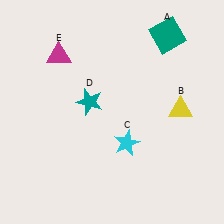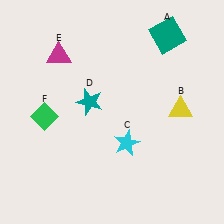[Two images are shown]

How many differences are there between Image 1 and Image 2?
There is 1 difference between the two images.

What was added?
A green diamond (F) was added in Image 2.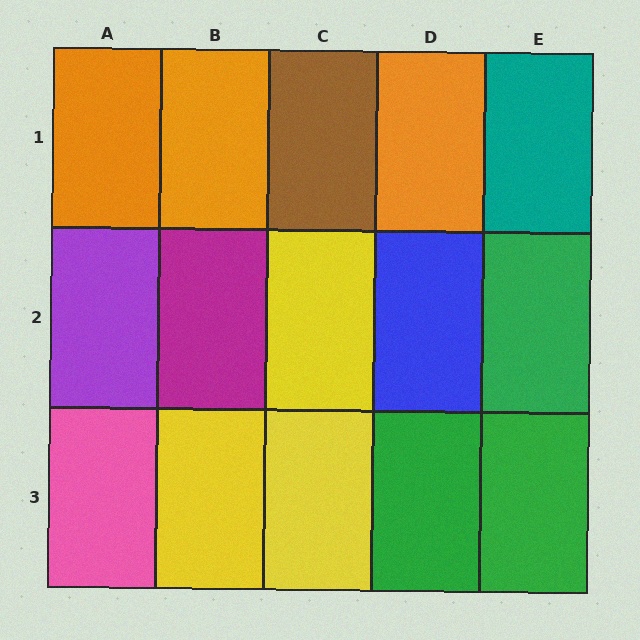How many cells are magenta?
1 cell is magenta.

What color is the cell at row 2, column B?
Magenta.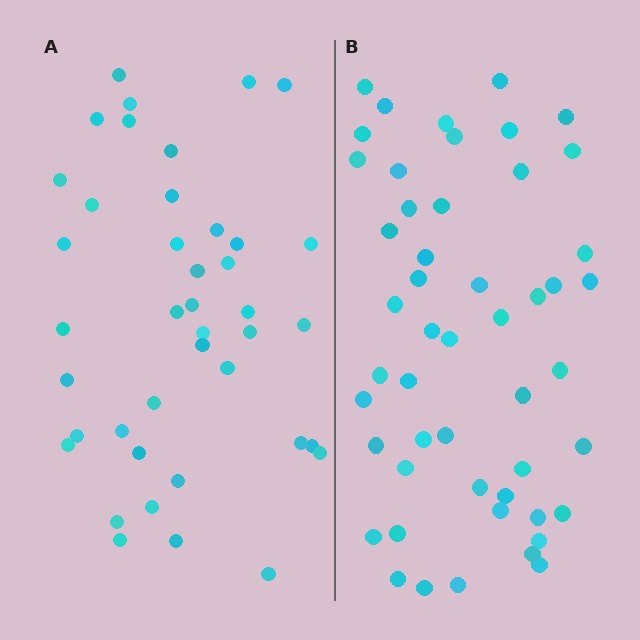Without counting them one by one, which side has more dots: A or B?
Region B (the right region) has more dots.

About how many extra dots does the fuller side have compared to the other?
Region B has roughly 8 or so more dots than region A.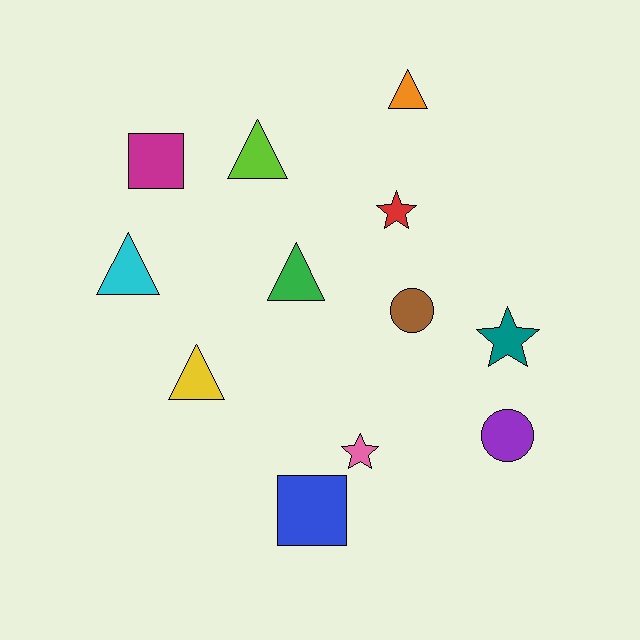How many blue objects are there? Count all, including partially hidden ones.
There is 1 blue object.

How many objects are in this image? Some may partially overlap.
There are 12 objects.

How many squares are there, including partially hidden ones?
There are 2 squares.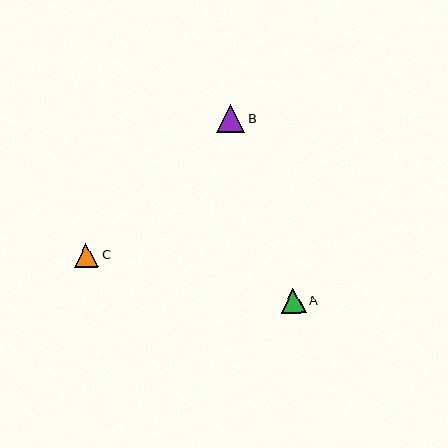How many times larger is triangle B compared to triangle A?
Triangle B is approximately 1.1 times the size of triangle A.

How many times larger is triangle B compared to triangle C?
Triangle B is approximately 1.2 times the size of triangle C.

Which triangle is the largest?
Triangle B is the largest with a size of approximately 28 pixels.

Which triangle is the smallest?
Triangle C is the smallest with a size of approximately 24 pixels.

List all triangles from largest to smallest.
From largest to smallest: B, A, C.